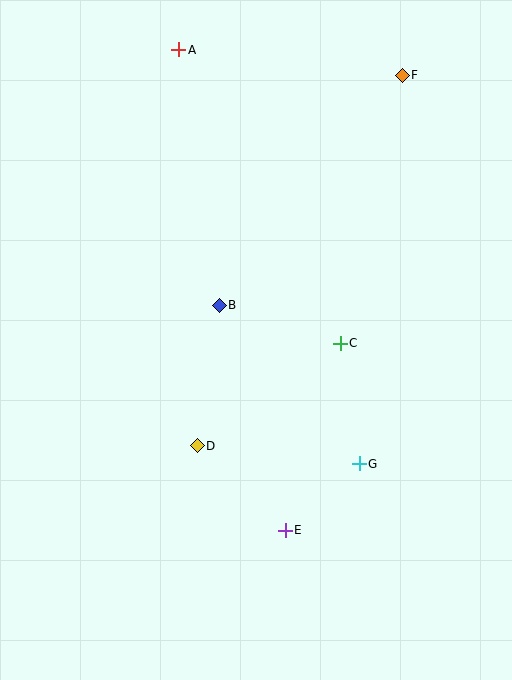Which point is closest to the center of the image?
Point B at (219, 305) is closest to the center.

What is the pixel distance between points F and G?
The distance between F and G is 391 pixels.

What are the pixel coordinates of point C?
Point C is at (340, 343).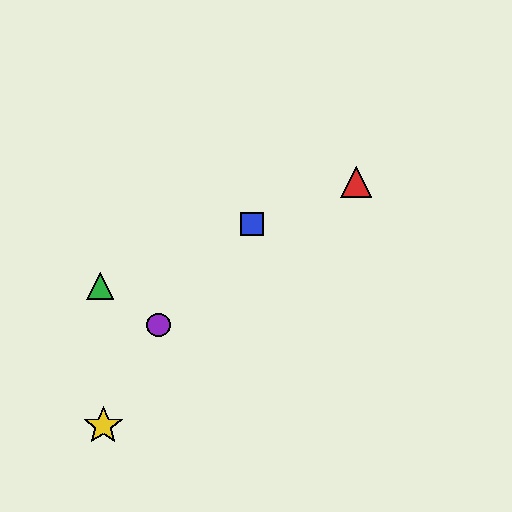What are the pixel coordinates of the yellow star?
The yellow star is at (103, 426).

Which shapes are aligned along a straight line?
The red triangle, the blue square, the green triangle are aligned along a straight line.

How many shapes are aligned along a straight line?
3 shapes (the red triangle, the blue square, the green triangle) are aligned along a straight line.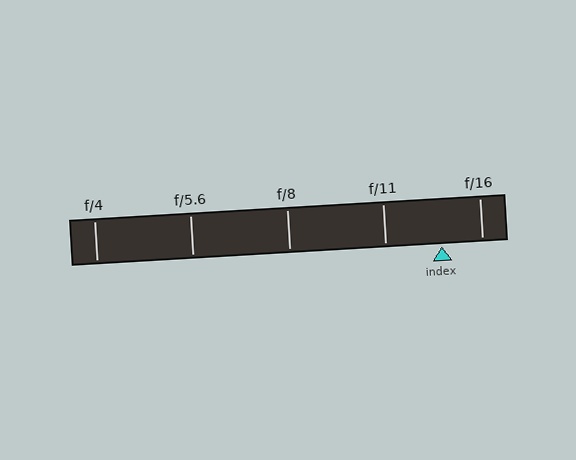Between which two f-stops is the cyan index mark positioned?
The index mark is between f/11 and f/16.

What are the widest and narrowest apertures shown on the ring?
The widest aperture shown is f/4 and the narrowest is f/16.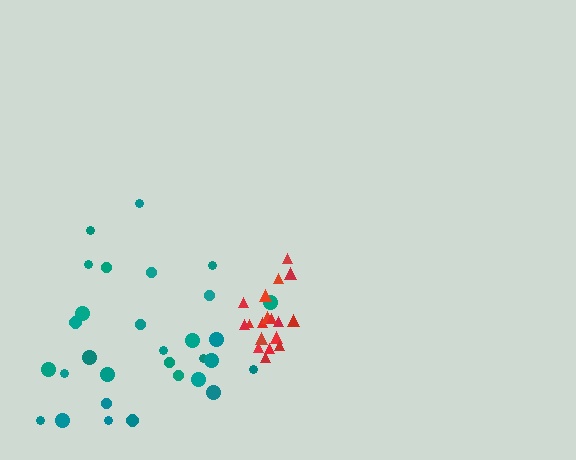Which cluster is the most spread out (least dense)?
Teal.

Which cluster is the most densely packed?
Red.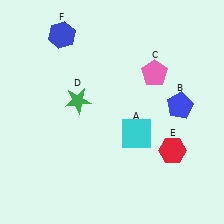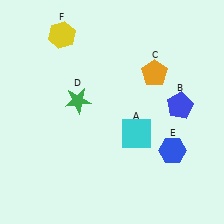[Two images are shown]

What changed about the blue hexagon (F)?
In Image 1, F is blue. In Image 2, it changed to yellow.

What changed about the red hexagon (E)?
In Image 1, E is red. In Image 2, it changed to blue.